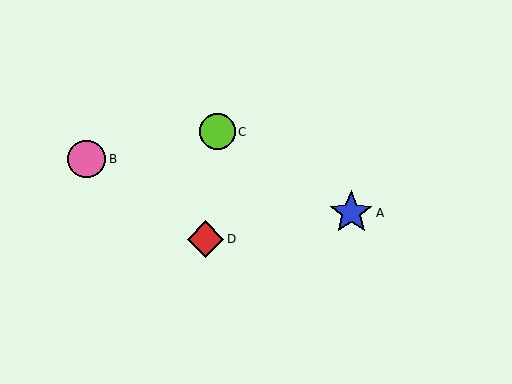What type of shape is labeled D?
Shape D is a red diamond.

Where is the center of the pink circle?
The center of the pink circle is at (87, 159).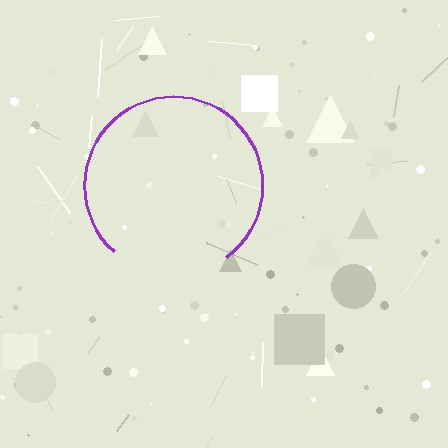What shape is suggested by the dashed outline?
The dashed outline suggests a circle.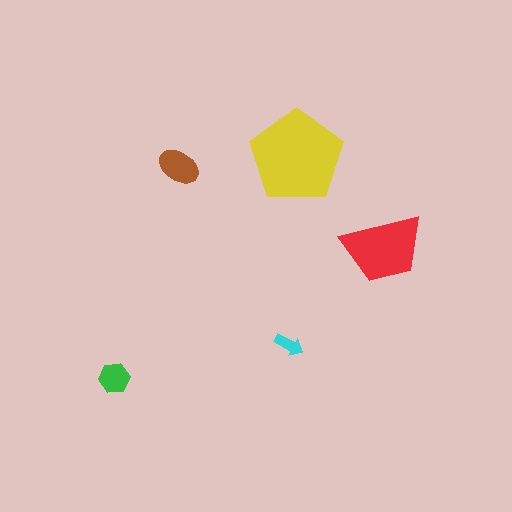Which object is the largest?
The yellow pentagon.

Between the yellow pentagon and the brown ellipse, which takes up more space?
The yellow pentagon.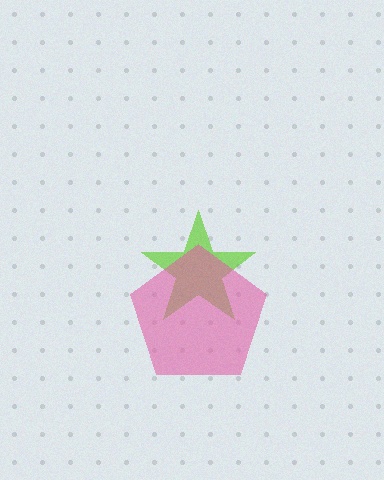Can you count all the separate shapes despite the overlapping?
Yes, there are 2 separate shapes.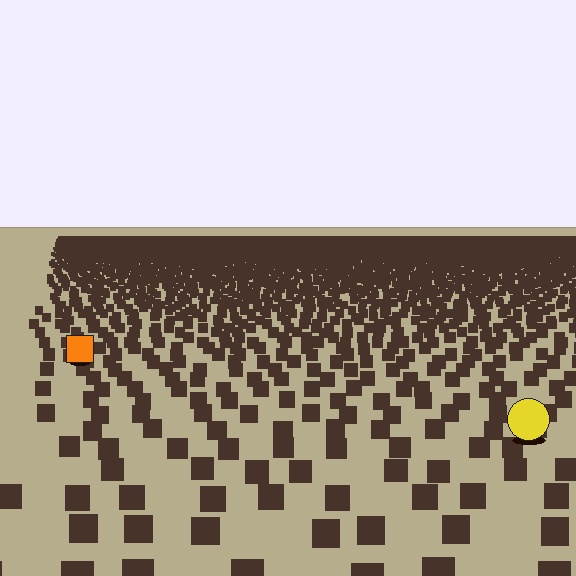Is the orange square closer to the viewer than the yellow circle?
No. The yellow circle is closer — you can tell from the texture gradient: the ground texture is coarser near it.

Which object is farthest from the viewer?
The orange square is farthest from the viewer. It appears smaller and the ground texture around it is denser.